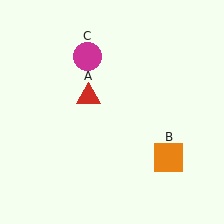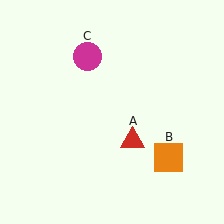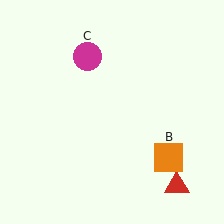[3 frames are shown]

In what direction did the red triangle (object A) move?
The red triangle (object A) moved down and to the right.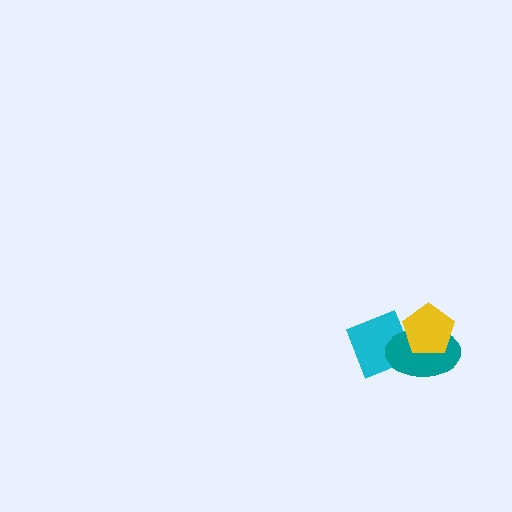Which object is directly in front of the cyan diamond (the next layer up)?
The teal ellipse is directly in front of the cyan diamond.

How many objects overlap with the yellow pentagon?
2 objects overlap with the yellow pentagon.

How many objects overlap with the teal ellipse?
2 objects overlap with the teal ellipse.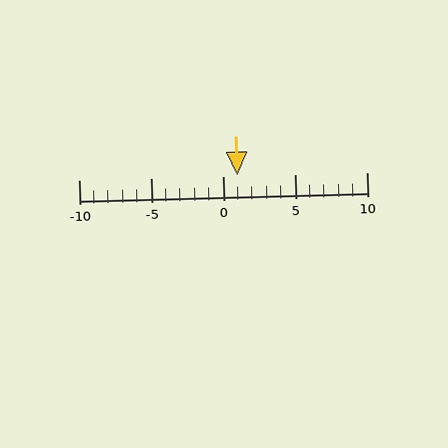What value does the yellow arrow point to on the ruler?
The yellow arrow points to approximately 1.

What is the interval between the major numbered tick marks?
The major tick marks are spaced 5 units apart.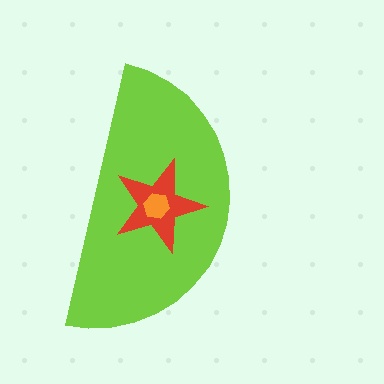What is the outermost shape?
The lime semicircle.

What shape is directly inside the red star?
The orange hexagon.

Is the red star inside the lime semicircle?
Yes.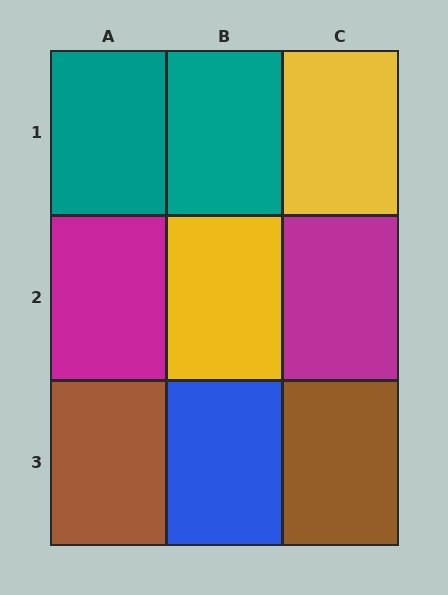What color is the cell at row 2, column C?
Magenta.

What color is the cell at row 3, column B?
Blue.